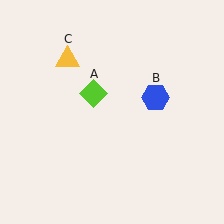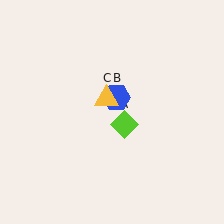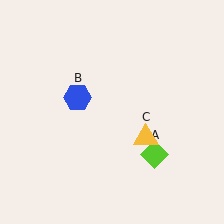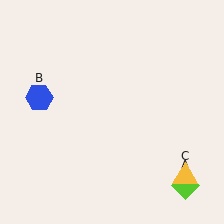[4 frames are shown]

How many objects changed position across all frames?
3 objects changed position: lime diamond (object A), blue hexagon (object B), yellow triangle (object C).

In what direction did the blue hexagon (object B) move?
The blue hexagon (object B) moved left.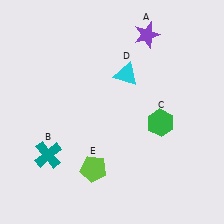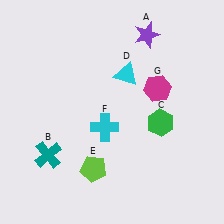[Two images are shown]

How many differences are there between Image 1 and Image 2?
There are 2 differences between the two images.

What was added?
A cyan cross (F), a magenta hexagon (G) were added in Image 2.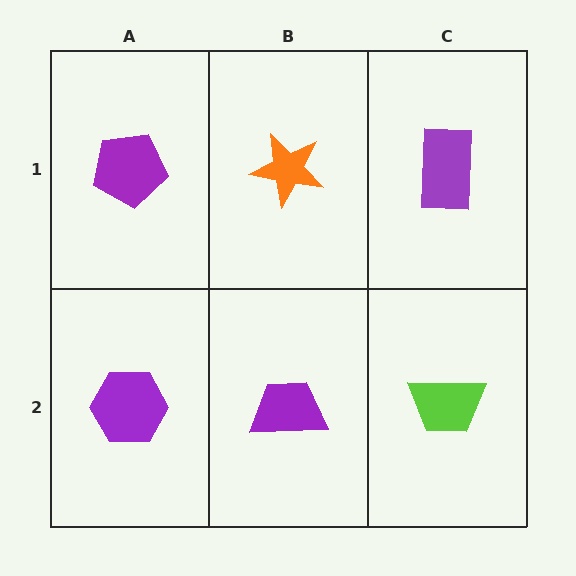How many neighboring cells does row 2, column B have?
3.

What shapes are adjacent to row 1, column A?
A purple hexagon (row 2, column A), an orange star (row 1, column B).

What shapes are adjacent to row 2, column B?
An orange star (row 1, column B), a purple hexagon (row 2, column A), a lime trapezoid (row 2, column C).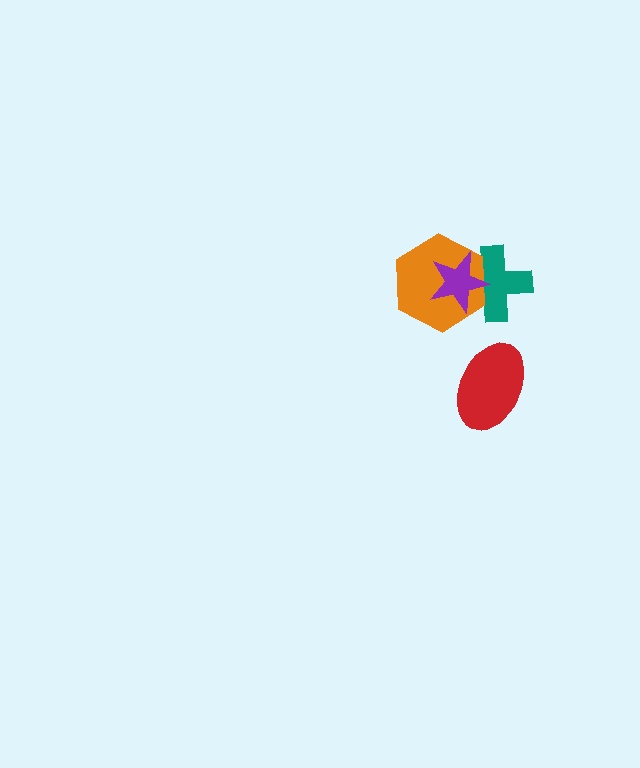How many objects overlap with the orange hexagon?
2 objects overlap with the orange hexagon.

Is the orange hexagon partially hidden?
Yes, it is partially covered by another shape.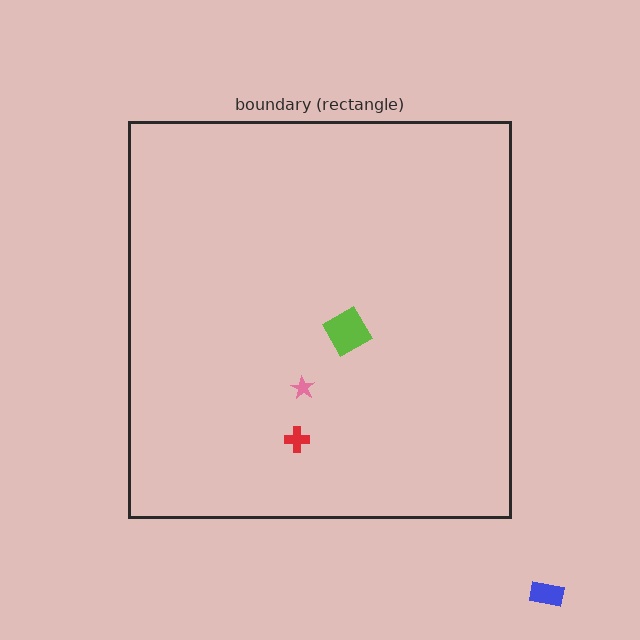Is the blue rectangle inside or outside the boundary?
Outside.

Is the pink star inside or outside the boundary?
Inside.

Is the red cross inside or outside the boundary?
Inside.